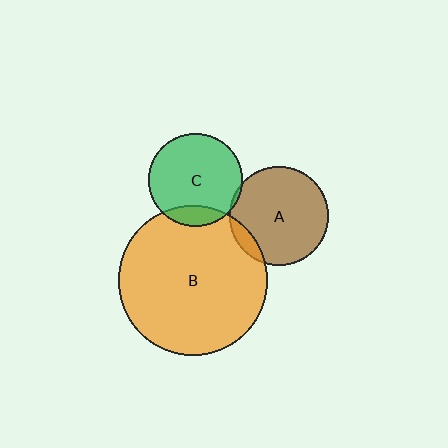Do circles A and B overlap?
Yes.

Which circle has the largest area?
Circle B (orange).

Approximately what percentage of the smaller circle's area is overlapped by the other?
Approximately 10%.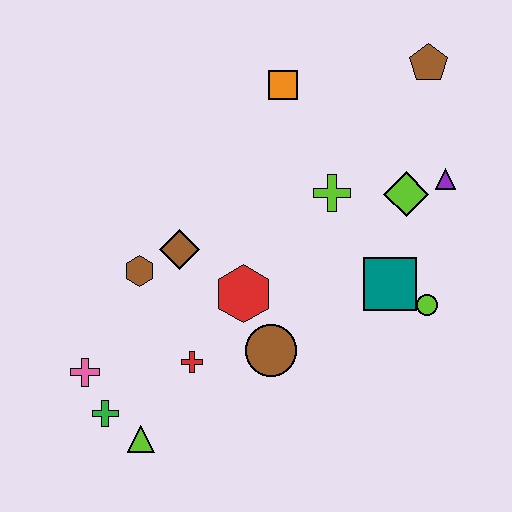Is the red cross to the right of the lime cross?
No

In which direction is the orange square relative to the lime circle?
The orange square is above the lime circle.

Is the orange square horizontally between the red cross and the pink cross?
No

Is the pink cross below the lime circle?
Yes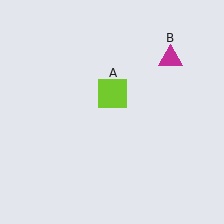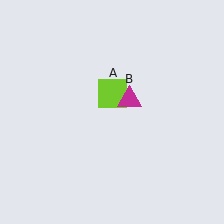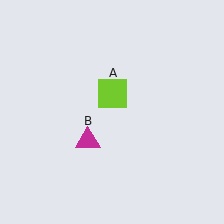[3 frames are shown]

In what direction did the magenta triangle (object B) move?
The magenta triangle (object B) moved down and to the left.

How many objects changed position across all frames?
1 object changed position: magenta triangle (object B).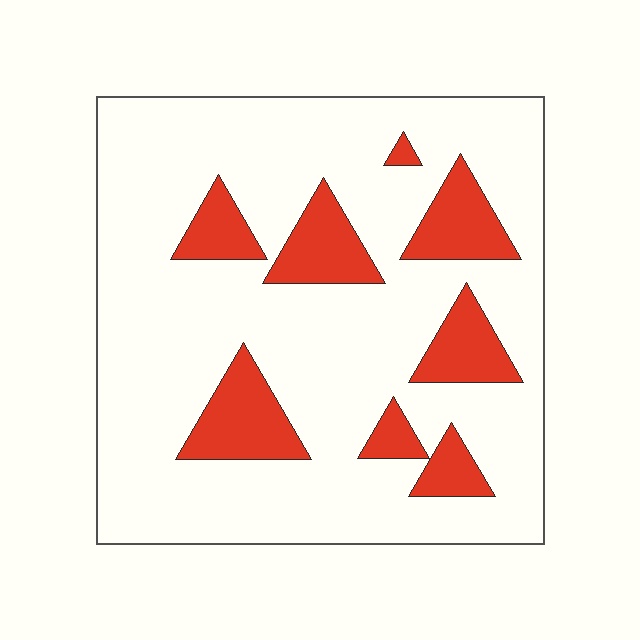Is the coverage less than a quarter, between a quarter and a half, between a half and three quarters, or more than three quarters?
Less than a quarter.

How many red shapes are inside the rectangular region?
8.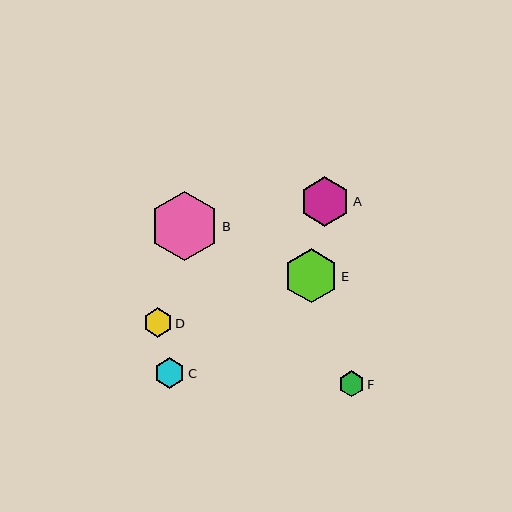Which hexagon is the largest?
Hexagon B is the largest with a size of approximately 68 pixels.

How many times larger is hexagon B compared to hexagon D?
Hexagon B is approximately 2.3 times the size of hexagon D.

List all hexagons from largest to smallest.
From largest to smallest: B, E, A, C, D, F.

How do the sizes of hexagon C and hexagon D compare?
Hexagon C and hexagon D are approximately the same size.